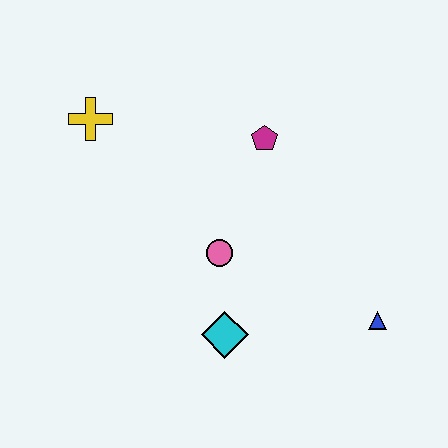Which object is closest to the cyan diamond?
The pink circle is closest to the cyan diamond.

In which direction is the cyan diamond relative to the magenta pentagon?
The cyan diamond is below the magenta pentagon.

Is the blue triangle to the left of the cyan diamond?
No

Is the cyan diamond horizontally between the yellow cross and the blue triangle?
Yes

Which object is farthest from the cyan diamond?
The yellow cross is farthest from the cyan diamond.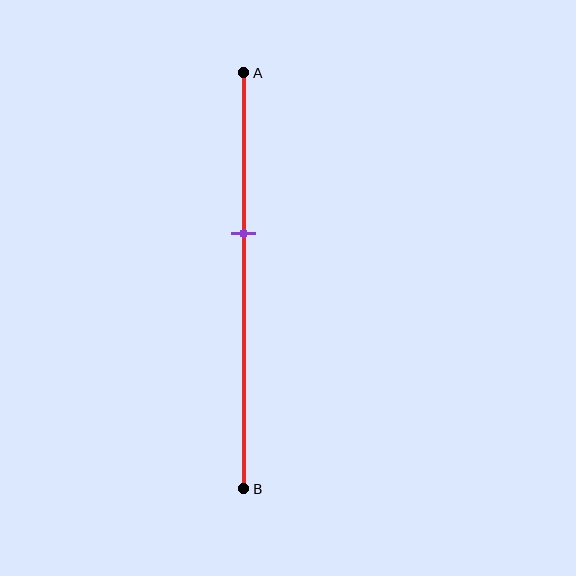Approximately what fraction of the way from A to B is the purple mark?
The purple mark is approximately 40% of the way from A to B.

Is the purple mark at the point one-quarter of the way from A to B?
No, the mark is at about 40% from A, not at the 25% one-quarter point.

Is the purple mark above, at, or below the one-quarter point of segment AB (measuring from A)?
The purple mark is below the one-quarter point of segment AB.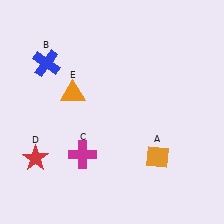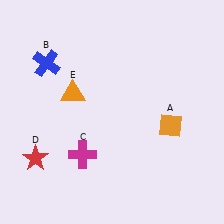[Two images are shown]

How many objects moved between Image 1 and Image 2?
1 object moved between the two images.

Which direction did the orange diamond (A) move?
The orange diamond (A) moved up.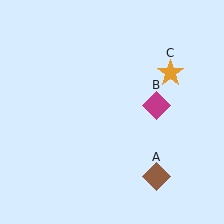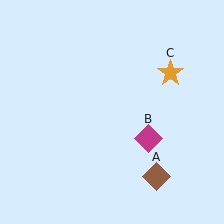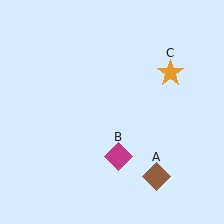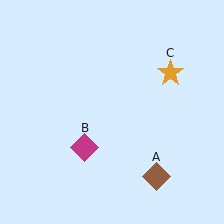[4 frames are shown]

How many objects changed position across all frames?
1 object changed position: magenta diamond (object B).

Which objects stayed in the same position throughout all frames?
Brown diamond (object A) and orange star (object C) remained stationary.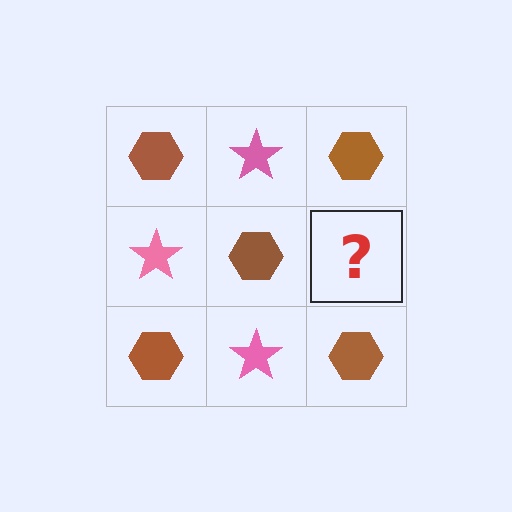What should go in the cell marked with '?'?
The missing cell should contain a pink star.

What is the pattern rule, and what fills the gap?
The rule is that it alternates brown hexagon and pink star in a checkerboard pattern. The gap should be filled with a pink star.